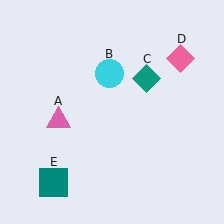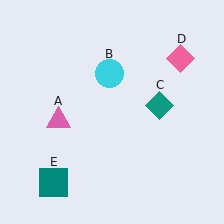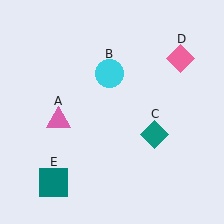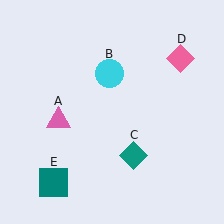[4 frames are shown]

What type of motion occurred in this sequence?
The teal diamond (object C) rotated clockwise around the center of the scene.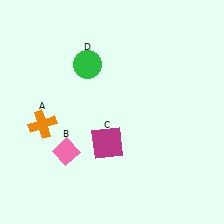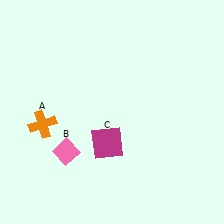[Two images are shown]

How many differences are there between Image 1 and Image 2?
There is 1 difference between the two images.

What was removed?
The green circle (D) was removed in Image 2.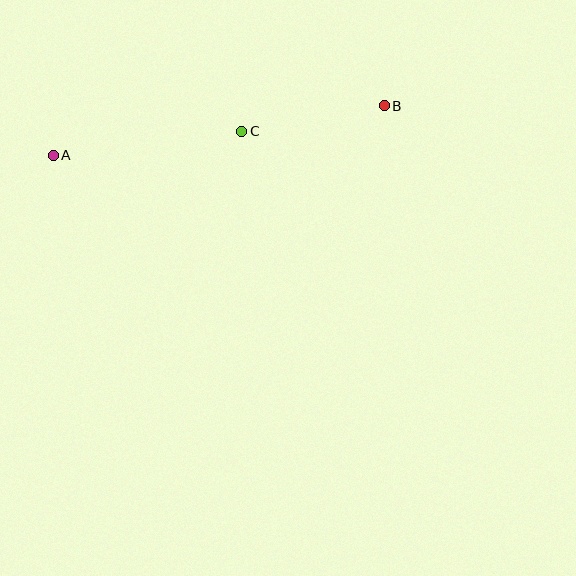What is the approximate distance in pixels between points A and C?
The distance between A and C is approximately 190 pixels.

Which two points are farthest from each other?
Points A and B are farthest from each other.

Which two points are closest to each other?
Points B and C are closest to each other.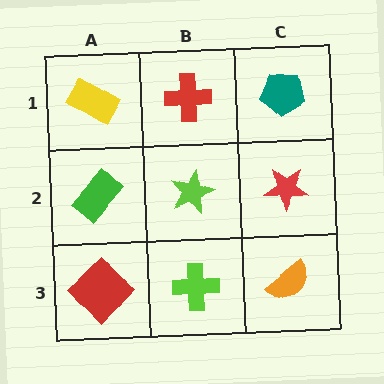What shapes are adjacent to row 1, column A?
A green rectangle (row 2, column A), a red cross (row 1, column B).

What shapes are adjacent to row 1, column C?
A red star (row 2, column C), a red cross (row 1, column B).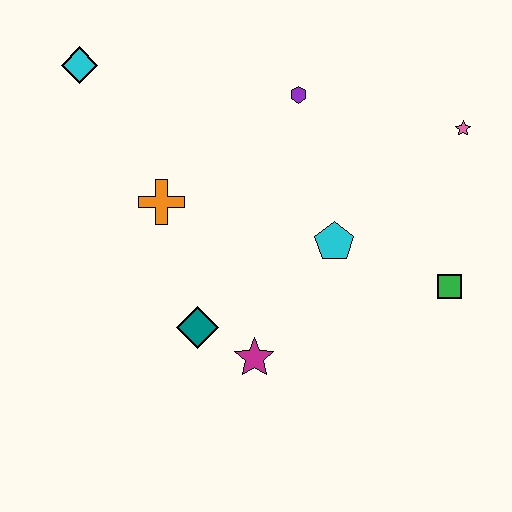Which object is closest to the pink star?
The green square is closest to the pink star.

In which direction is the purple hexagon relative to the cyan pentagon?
The purple hexagon is above the cyan pentagon.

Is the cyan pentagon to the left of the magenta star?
No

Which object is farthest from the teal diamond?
The pink star is farthest from the teal diamond.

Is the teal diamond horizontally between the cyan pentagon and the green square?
No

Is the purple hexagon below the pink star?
No